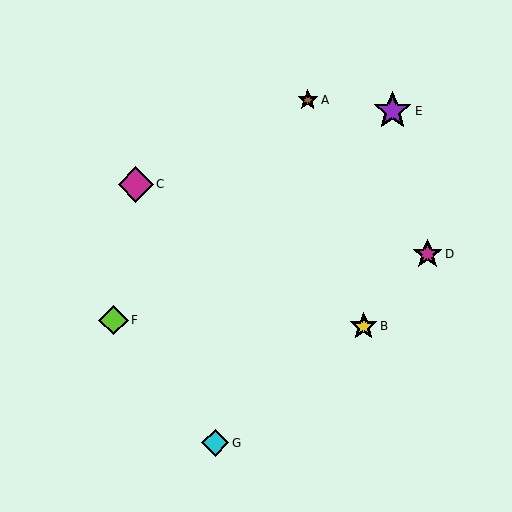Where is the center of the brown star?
The center of the brown star is at (308, 100).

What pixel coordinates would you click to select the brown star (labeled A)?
Click at (308, 100) to select the brown star A.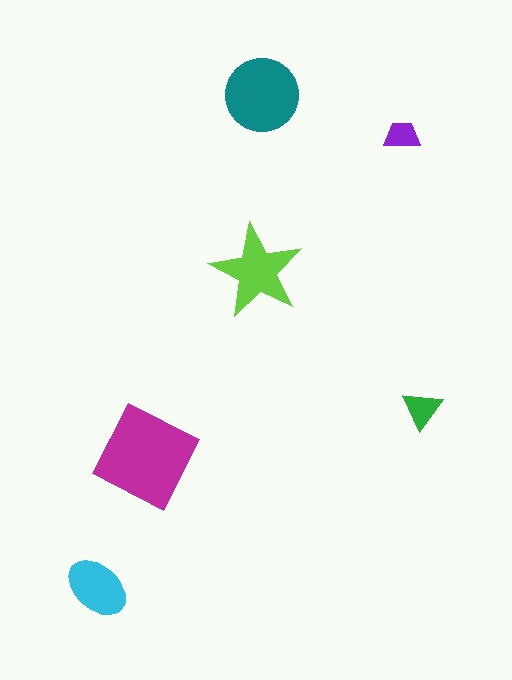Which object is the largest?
The magenta diamond.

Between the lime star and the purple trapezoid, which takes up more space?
The lime star.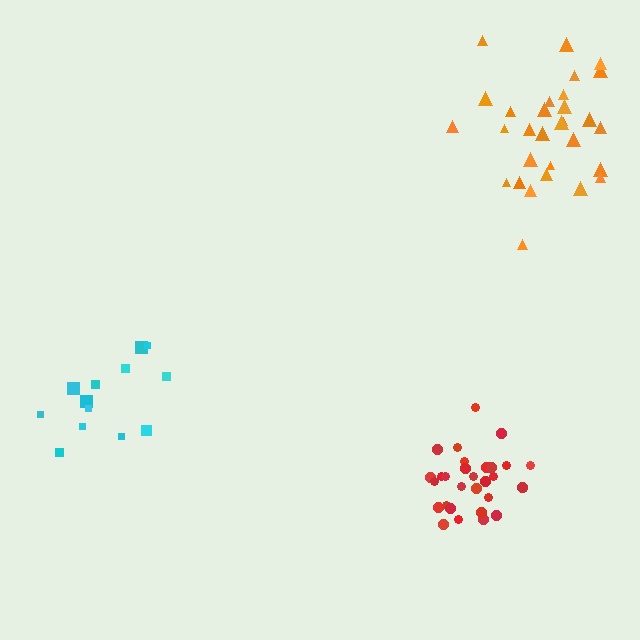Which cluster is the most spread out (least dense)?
Cyan.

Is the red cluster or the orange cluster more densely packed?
Red.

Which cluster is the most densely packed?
Red.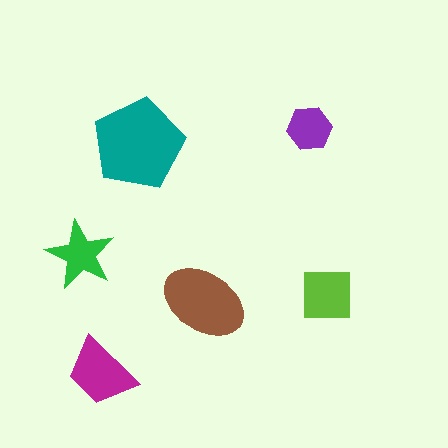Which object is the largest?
The teal pentagon.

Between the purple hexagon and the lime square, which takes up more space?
The lime square.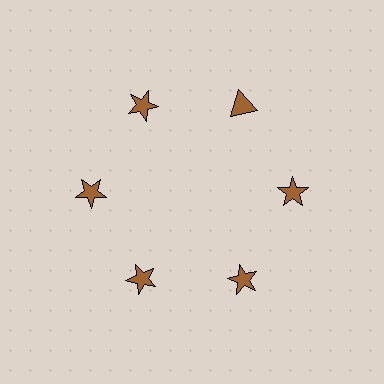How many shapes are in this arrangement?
There are 6 shapes arranged in a ring pattern.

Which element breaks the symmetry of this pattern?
The brown triangle at roughly the 1 o'clock position breaks the symmetry. All other shapes are brown stars.